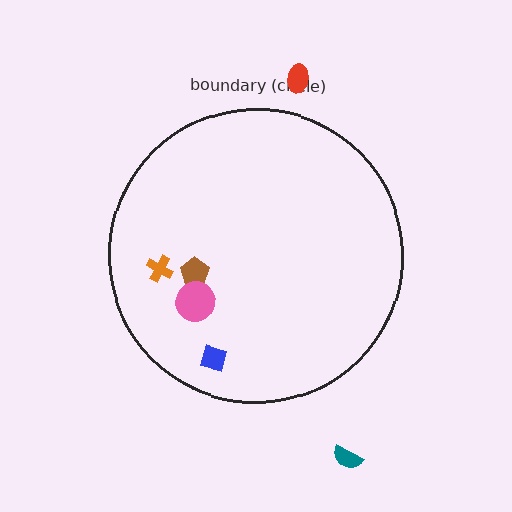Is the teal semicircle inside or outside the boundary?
Outside.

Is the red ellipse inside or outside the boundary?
Outside.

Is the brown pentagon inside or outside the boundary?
Inside.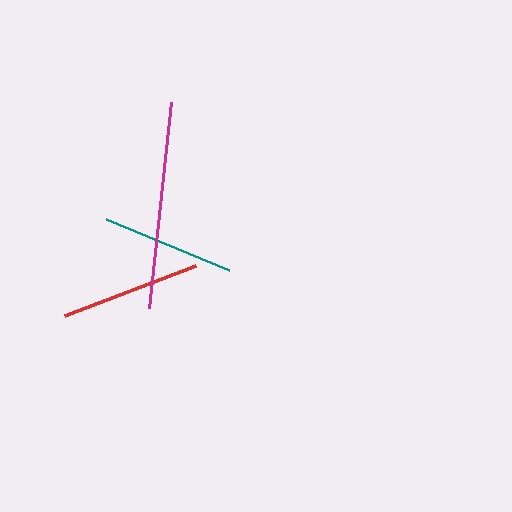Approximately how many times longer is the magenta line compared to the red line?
The magenta line is approximately 1.5 times the length of the red line.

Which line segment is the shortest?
The teal line is the shortest at approximately 133 pixels.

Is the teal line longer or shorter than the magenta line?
The magenta line is longer than the teal line.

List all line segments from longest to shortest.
From longest to shortest: magenta, red, teal.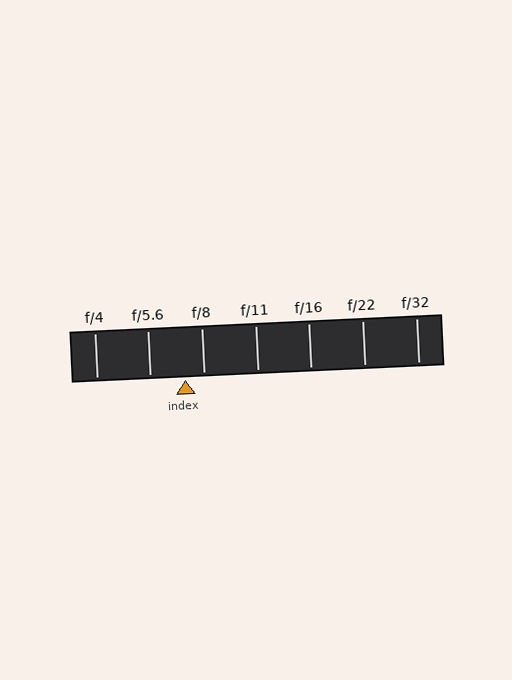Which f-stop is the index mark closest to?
The index mark is closest to f/8.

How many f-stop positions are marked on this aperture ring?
There are 7 f-stop positions marked.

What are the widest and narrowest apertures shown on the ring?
The widest aperture shown is f/4 and the narrowest is f/32.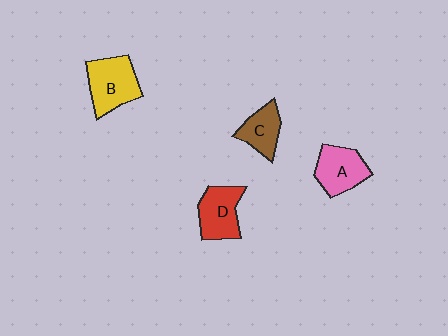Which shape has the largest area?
Shape B (yellow).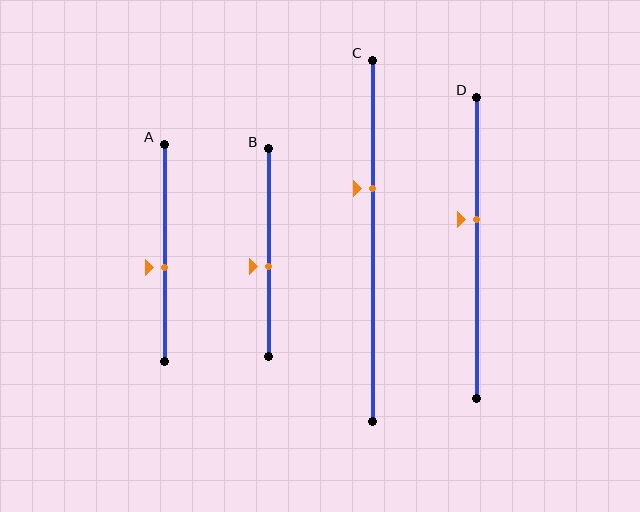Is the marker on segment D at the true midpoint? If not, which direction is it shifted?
No, the marker on segment D is shifted upward by about 10% of the segment length.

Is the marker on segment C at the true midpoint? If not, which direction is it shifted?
No, the marker on segment C is shifted upward by about 14% of the segment length.